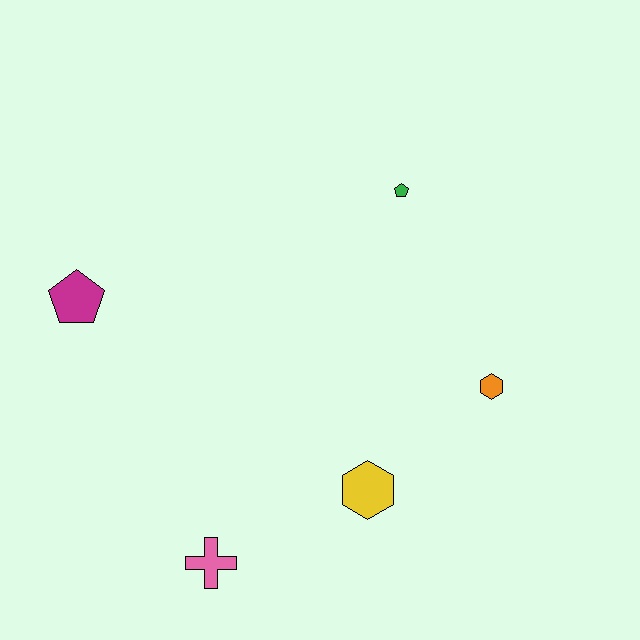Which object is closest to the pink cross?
The yellow hexagon is closest to the pink cross.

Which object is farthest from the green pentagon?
The pink cross is farthest from the green pentagon.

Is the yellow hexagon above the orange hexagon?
No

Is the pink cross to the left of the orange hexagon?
Yes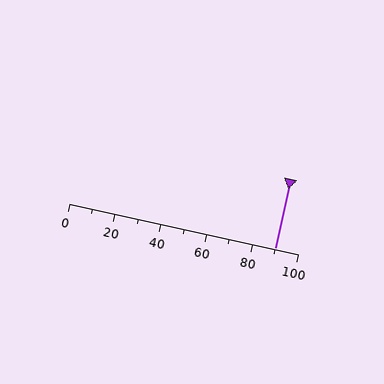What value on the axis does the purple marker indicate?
The marker indicates approximately 90.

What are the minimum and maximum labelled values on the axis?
The axis runs from 0 to 100.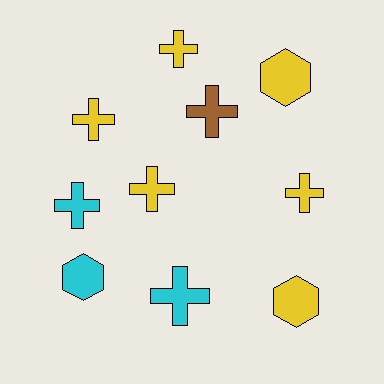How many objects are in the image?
There are 10 objects.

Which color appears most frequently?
Yellow, with 6 objects.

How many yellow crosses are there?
There are 4 yellow crosses.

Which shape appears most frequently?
Cross, with 7 objects.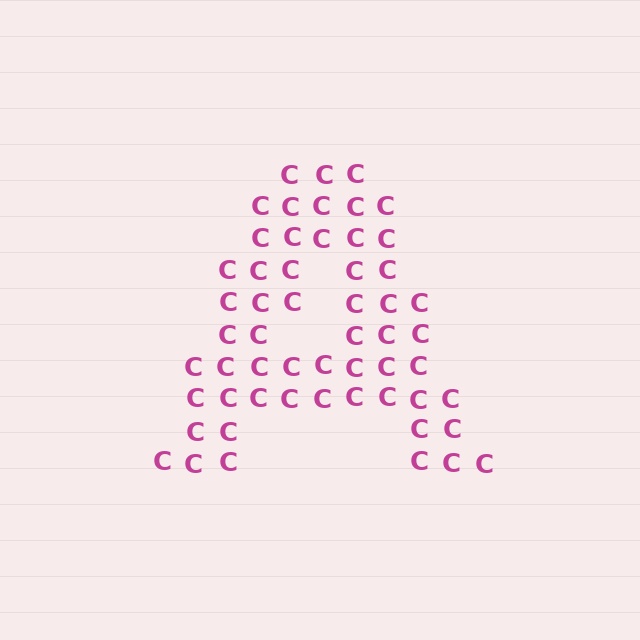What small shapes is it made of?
It is made of small letter C's.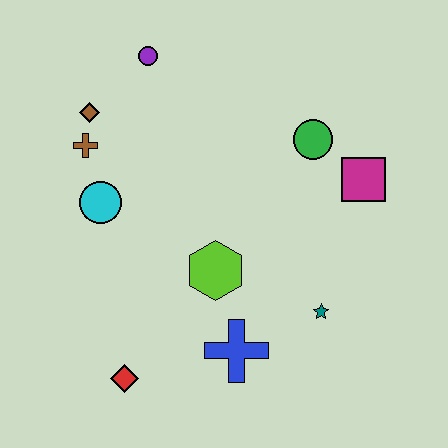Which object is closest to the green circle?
The magenta square is closest to the green circle.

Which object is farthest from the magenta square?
The red diamond is farthest from the magenta square.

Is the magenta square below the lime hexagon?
No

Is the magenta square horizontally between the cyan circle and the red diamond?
No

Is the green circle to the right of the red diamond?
Yes